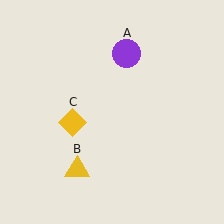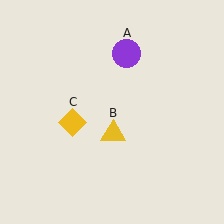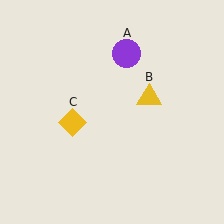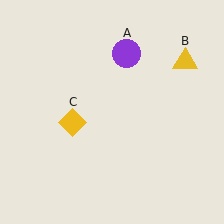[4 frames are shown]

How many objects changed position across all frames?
1 object changed position: yellow triangle (object B).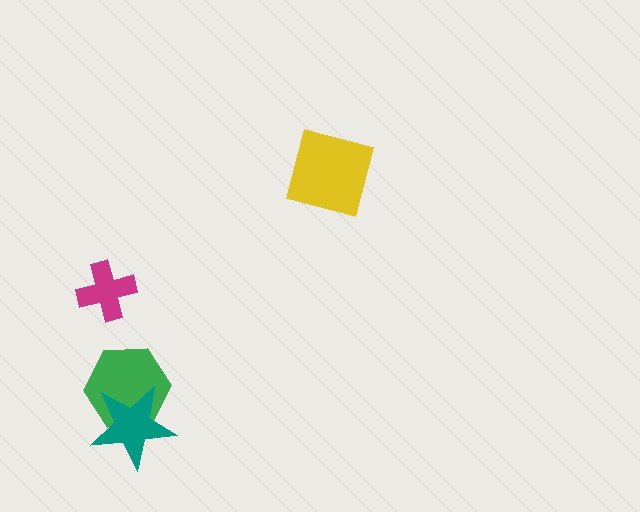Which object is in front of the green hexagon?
The teal star is in front of the green hexagon.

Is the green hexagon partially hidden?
Yes, it is partially covered by another shape.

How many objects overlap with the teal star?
1 object overlaps with the teal star.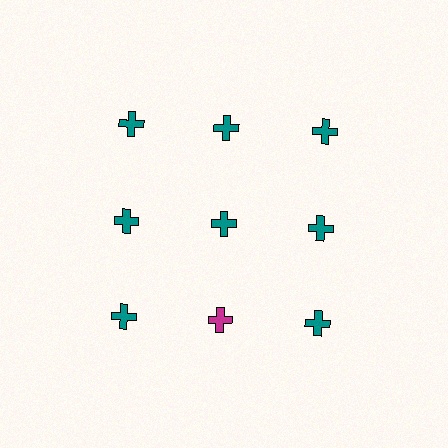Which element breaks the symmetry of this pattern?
The magenta cross in the third row, second from left column breaks the symmetry. All other shapes are teal crosses.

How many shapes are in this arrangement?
There are 9 shapes arranged in a grid pattern.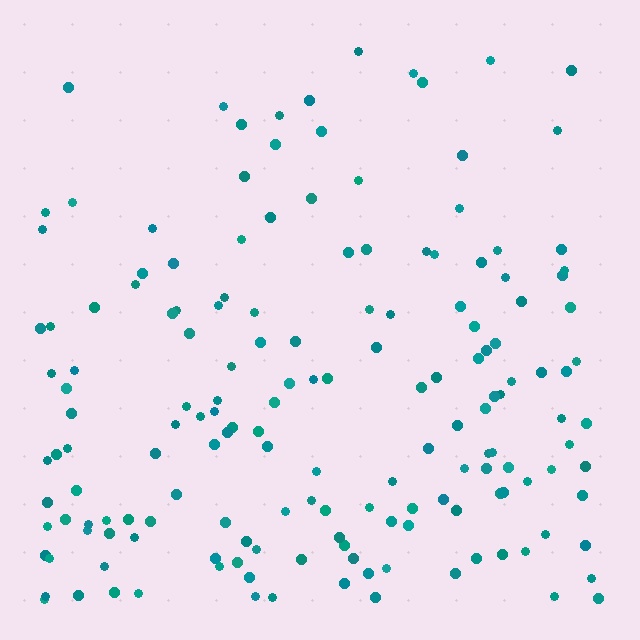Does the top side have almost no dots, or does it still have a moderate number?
Still a moderate number, just noticeably fewer than the bottom.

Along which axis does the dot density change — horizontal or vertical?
Vertical.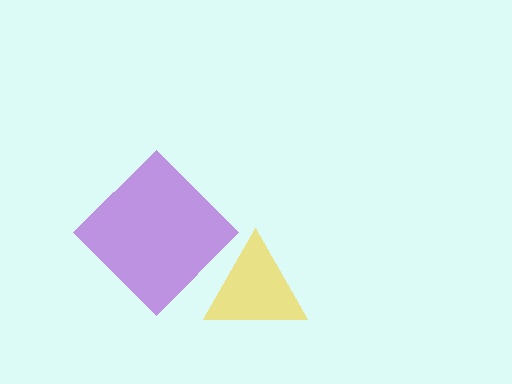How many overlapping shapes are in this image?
There are 2 overlapping shapes in the image.